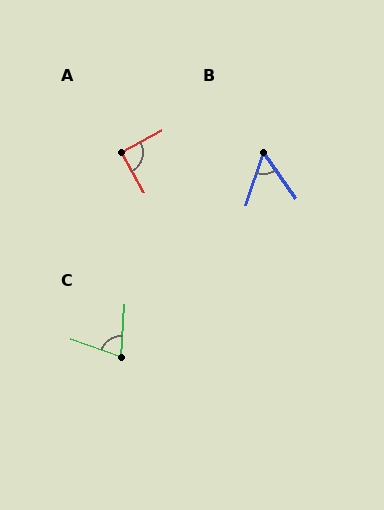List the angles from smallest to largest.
B (53°), C (74°), A (89°).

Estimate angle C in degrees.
Approximately 74 degrees.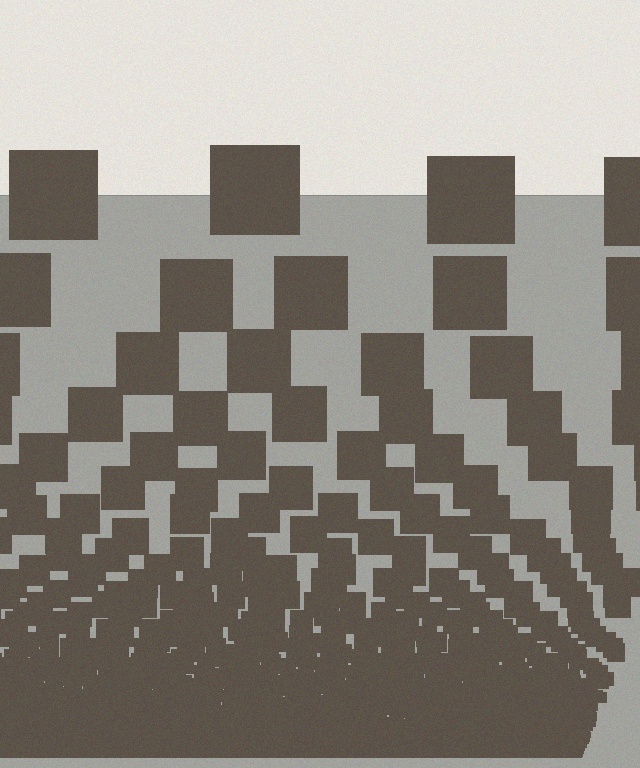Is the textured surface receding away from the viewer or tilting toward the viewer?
The surface appears to tilt toward the viewer. Texture elements get larger and sparser toward the top.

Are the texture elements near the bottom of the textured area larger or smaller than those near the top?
Smaller. The gradient is inverted — elements near the bottom are smaller and denser.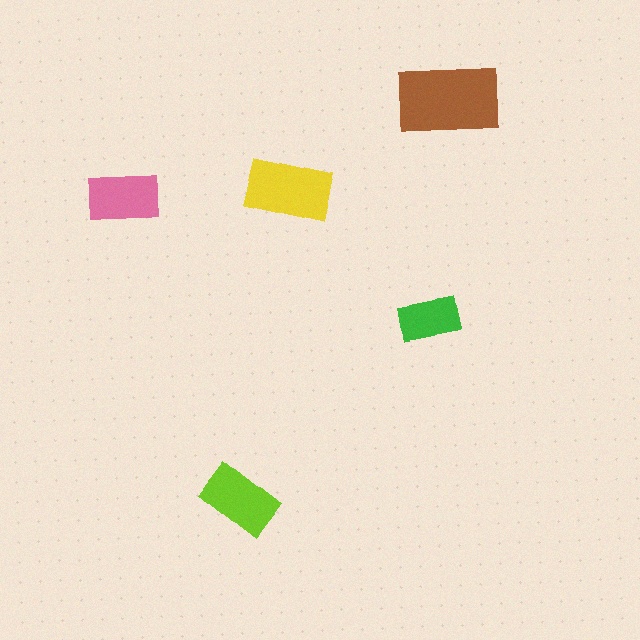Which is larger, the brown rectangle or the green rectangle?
The brown one.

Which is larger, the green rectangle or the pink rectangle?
The pink one.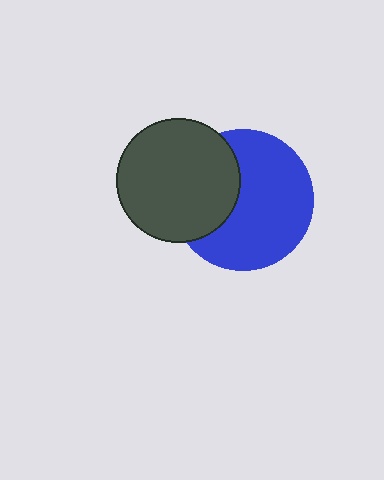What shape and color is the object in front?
The object in front is a dark gray circle.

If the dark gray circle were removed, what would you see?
You would see the complete blue circle.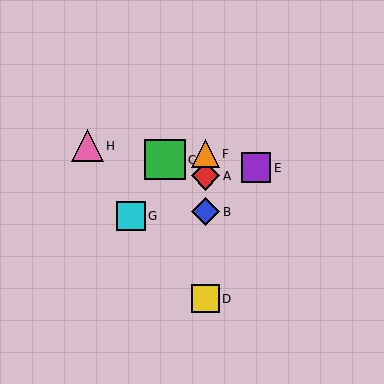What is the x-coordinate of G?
Object G is at x≈131.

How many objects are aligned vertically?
4 objects (A, B, D, F) are aligned vertically.